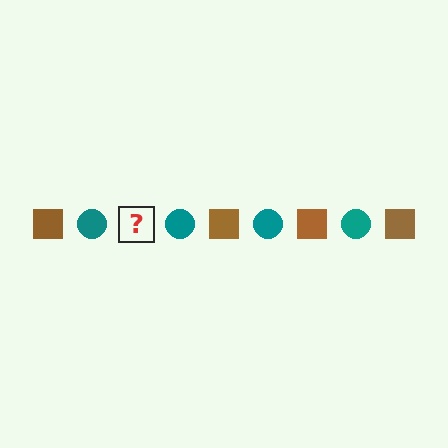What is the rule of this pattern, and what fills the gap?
The rule is that the pattern alternates between brown square and teal circle. The gap should be filled with a brown square.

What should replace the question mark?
The question mark should be replaced with a brown square.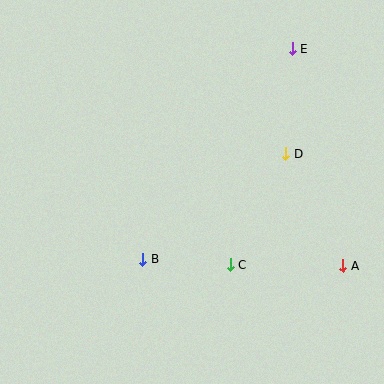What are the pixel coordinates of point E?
Point E is at (292, 49).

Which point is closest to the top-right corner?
Point E is closest to the top-right corner.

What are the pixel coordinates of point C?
Point C is at (231, 265).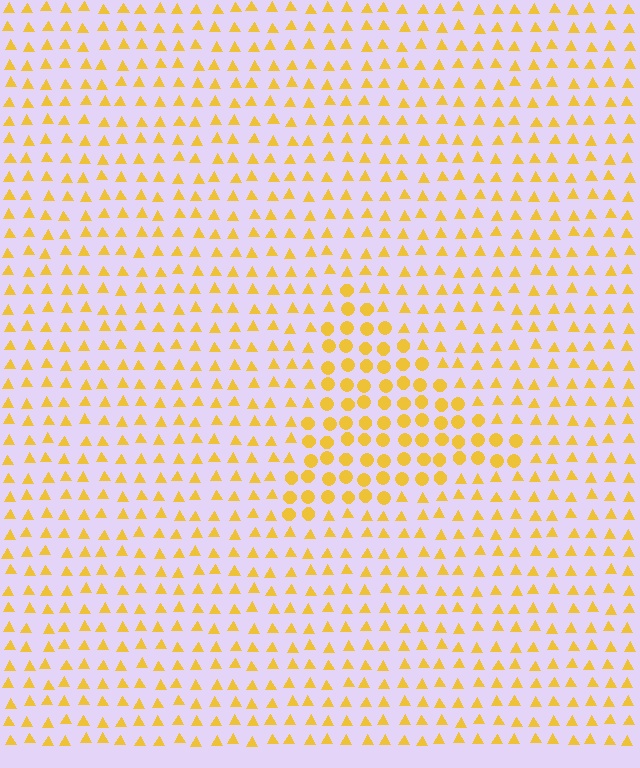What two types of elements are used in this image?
The image uses circles inside the triangle region and triangles outside it.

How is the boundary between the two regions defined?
The boundary is defined by a change in element shape: circles inside vs. triangles outside. All elements share the same color and spacing.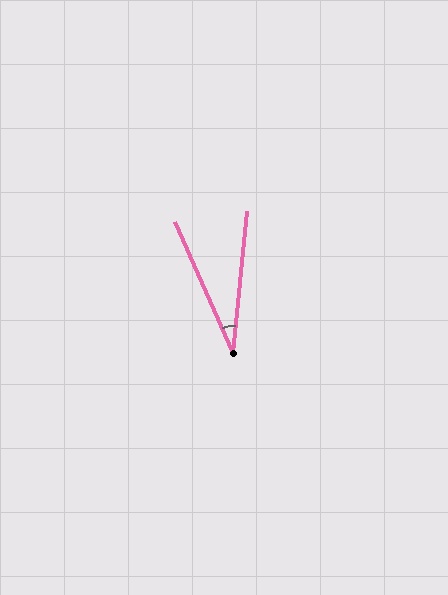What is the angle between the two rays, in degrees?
Approximately 29 degrees.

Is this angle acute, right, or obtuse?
It is acute.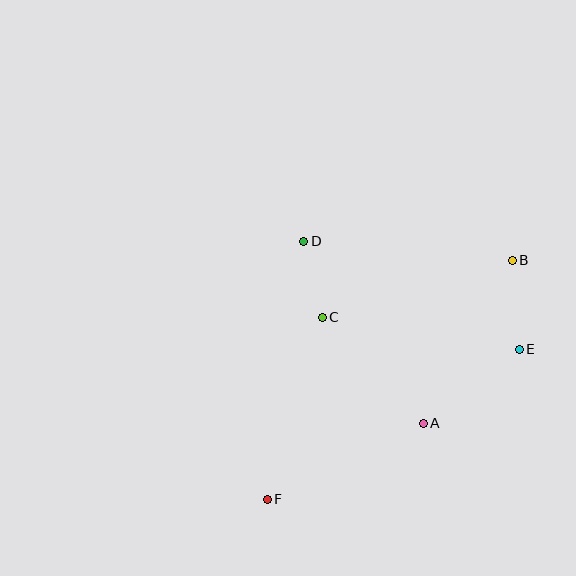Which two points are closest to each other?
Points C and D are closest to each other.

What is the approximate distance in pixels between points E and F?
The distance between E and F is approximately 293 pixels.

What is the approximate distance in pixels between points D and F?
The distance between D and F is approximately 261 pixels.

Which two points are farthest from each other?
Points B and F are farthest from each other.